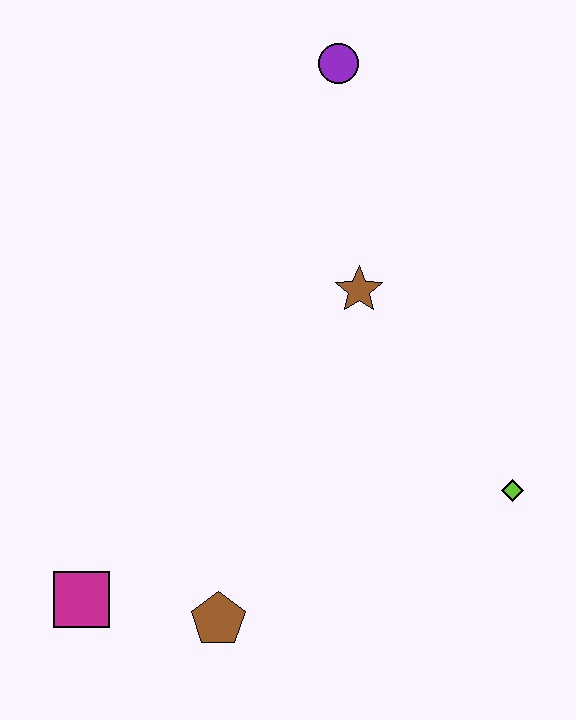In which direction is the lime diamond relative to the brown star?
The lime diamond is below the brown star.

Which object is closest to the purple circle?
The brown star is closest to the purple circle.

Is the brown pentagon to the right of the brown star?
No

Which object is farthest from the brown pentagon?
The purple circle is farthest from the brown pentagon.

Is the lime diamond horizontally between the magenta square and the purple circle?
No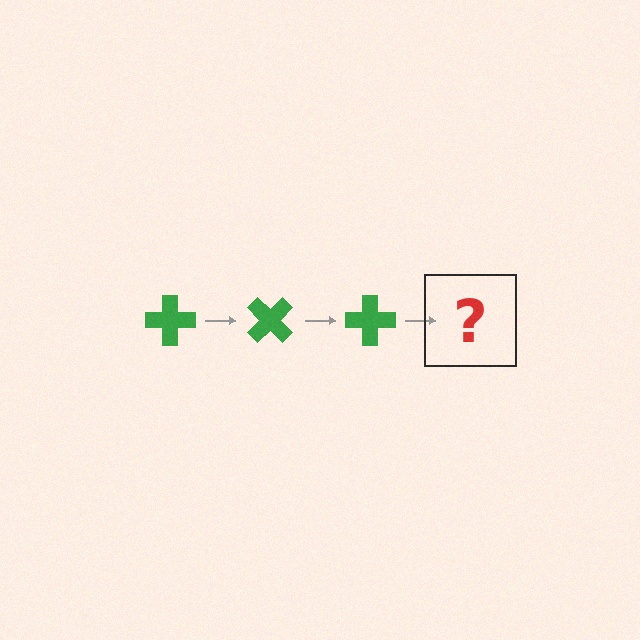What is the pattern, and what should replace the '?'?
The pattern is that the cross rotates 45 degrees each step. The '?' should be a green cross rotated 135 degrees.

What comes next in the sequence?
The next element should be a green cross rotated 135 degrees.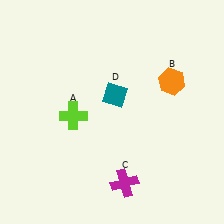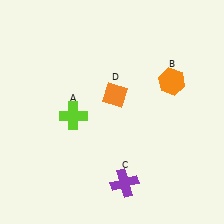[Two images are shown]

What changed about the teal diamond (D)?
In Image 1, D is teal. In Image 2, it changed to orange.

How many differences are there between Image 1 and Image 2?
There are 2 differences between the two images.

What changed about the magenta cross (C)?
In Image 1, C is magenta. In Image 2, it changed to purple.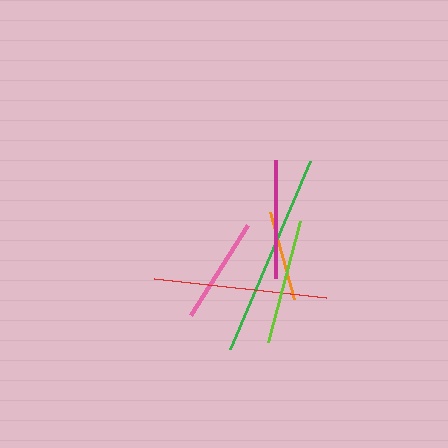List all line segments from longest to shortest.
From longest to shortest: green, red, lime, magenta, pink, orange.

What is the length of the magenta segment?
The magenta segment is approximately 119 pixels long.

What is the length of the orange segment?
The orange segment is approximately 90 pixels long.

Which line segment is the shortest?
The orange line is the shortest at approximately 90 pixels.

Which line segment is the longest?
The green line is the longest at approximately 204 pixels.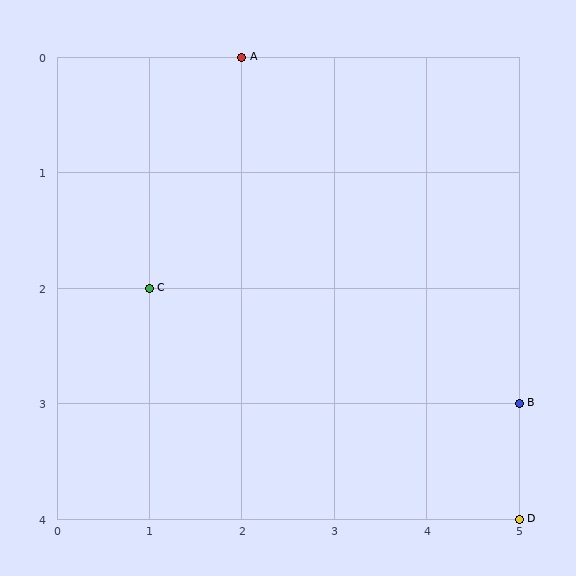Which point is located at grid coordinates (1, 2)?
Point C is at (1, 2).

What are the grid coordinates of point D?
Point D is at grid coordinates (5, 4).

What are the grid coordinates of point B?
Point B is at grid coordinates (5, 3).